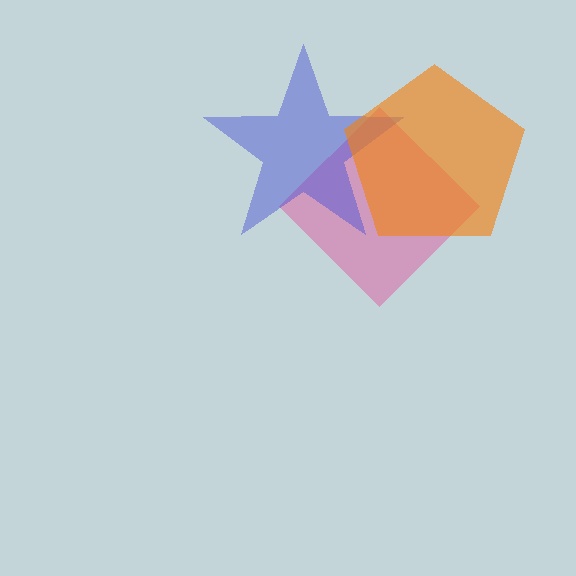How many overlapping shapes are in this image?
There are 3 overlapping shapes in the image.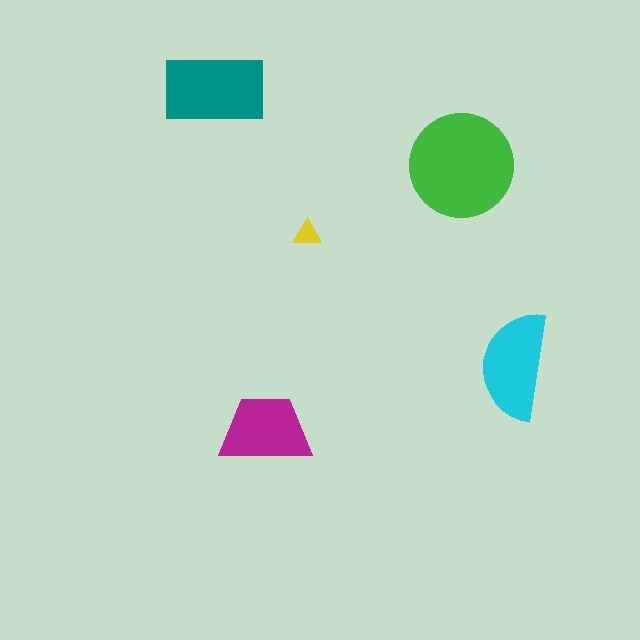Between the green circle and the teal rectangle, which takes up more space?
The green circle.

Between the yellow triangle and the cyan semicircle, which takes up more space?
The cyan semicircle.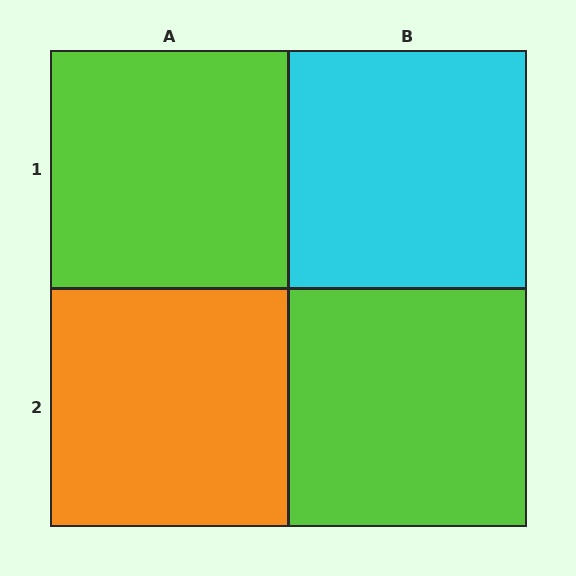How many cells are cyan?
1 cell is cyan.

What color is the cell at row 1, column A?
Lime.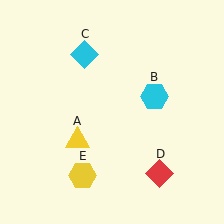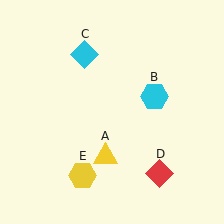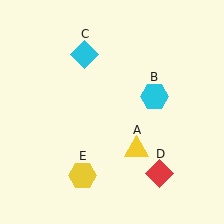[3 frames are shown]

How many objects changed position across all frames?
1 object changed position: yellow triangle (object A).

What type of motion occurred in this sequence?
The yellow triangle (object A) rotated counterclockwise around the center of the scene.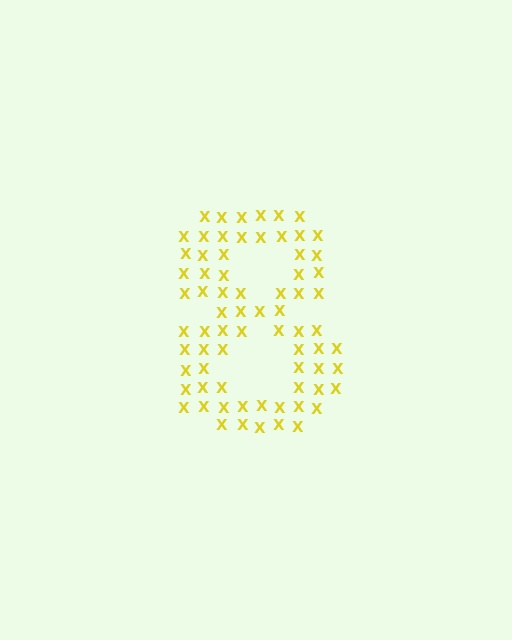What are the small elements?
The small elements are letter X's.